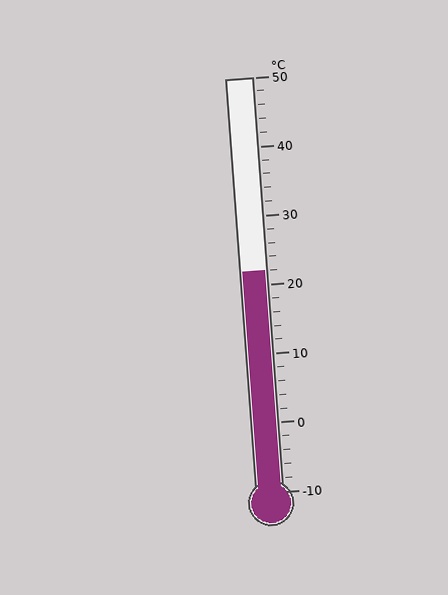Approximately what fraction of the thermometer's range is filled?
The thermometer is filled to approximately 55% of its range.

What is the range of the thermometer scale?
The thermometer scale ranges from -10°C to 50°C.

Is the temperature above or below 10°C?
The temperature is above 10°C.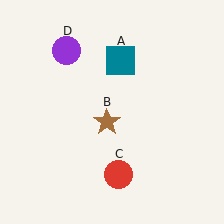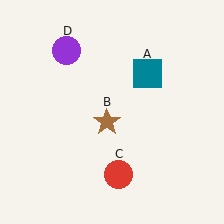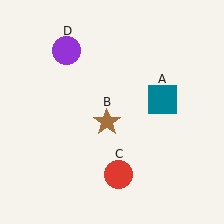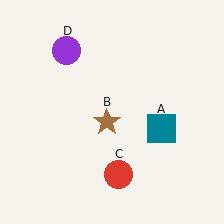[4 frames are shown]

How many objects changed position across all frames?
1 object changed position: teal square (object A).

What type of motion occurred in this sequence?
The teal square (object A) rotated clockwise around the center of the scene.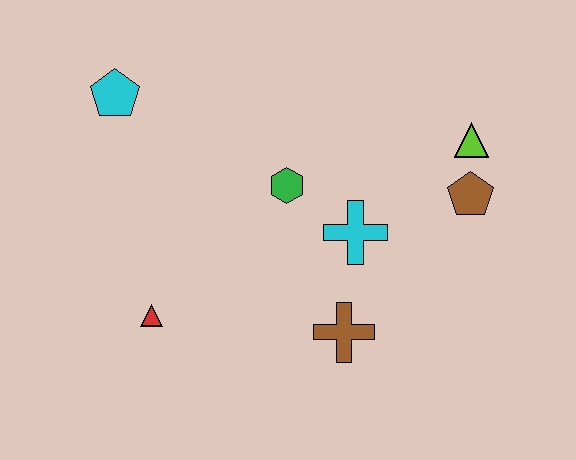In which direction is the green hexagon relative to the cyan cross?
The green hexagon is to the left of the cyan cross.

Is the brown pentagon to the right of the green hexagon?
Yes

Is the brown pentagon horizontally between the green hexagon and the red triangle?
No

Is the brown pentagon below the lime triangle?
Yes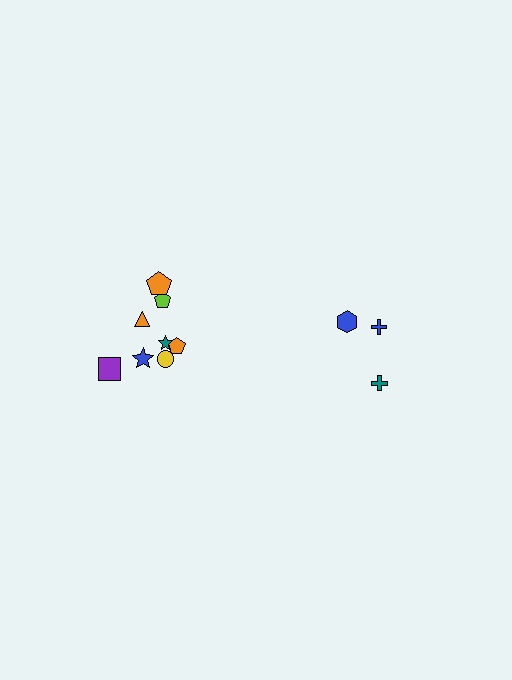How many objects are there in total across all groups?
There are 11 objects.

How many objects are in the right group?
There are 3 objects.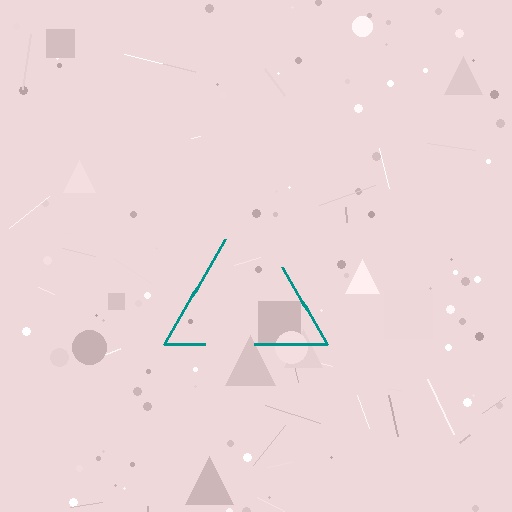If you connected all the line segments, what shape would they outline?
They would outline a triangle.